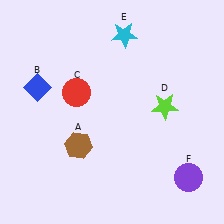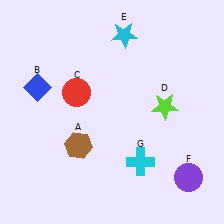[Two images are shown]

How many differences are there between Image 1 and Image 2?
There is 1 difference between the two images.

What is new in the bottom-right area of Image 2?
A cyan cross (G) was added in the bottom-right area of Image 2.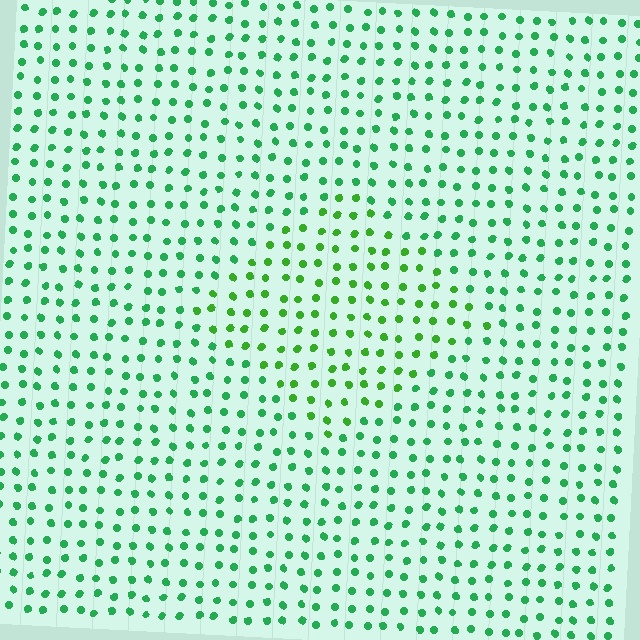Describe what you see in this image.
The image is filled with small green elements in a uniform arrangement. A diamond-shaped region is visible where the elements are tinted to a slightly different hue, forming a subtle color boundary.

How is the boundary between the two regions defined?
The boundary is defined purely by a slight shift in hue (about 27 degrees). Spacing, size, and orientation are identical on both sides.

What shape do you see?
I see a diamond.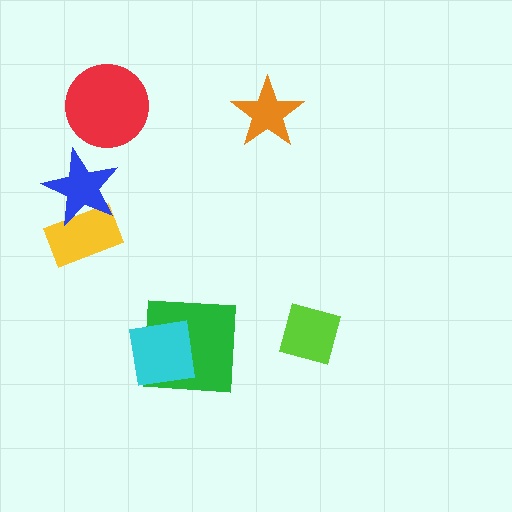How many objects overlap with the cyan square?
1 object overlaps with the cyan square.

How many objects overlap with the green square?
1 object overlaps with the green square.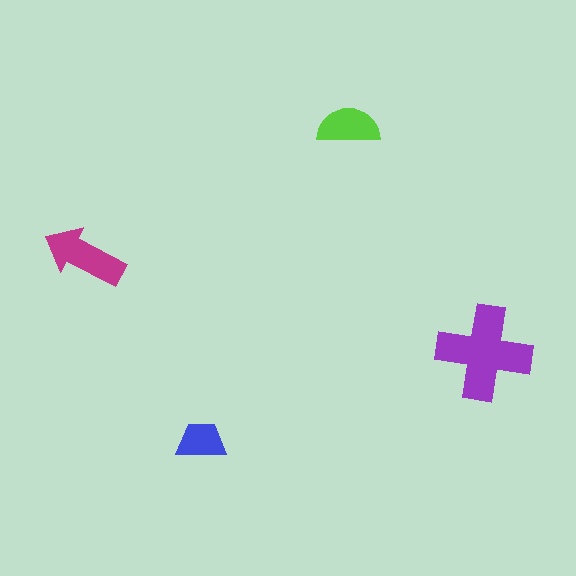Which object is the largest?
The purple cross.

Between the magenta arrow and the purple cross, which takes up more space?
The purple cross.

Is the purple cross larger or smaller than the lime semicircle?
Larger.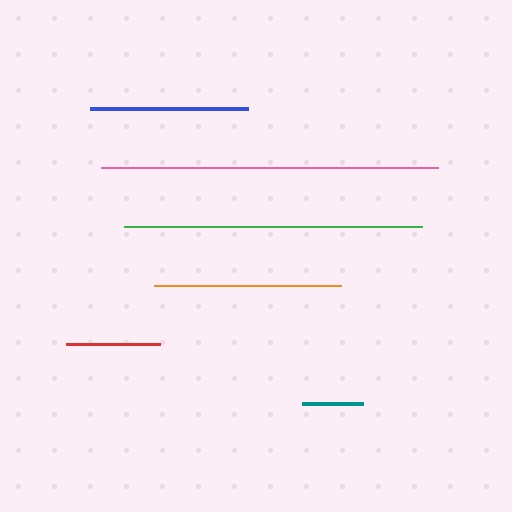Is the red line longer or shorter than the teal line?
The red line is longer than the teal line.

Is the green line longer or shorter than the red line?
The green line is longer than the red line.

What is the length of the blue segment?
The blue segment is approximately 158 pixels long.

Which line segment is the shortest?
The teal line is the shortest at approximately 60 pixels.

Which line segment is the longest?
The pink line is the longest at approximately 337 pixels.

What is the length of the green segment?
The green segment is approximately 298 pixels long.